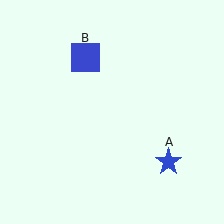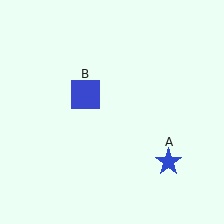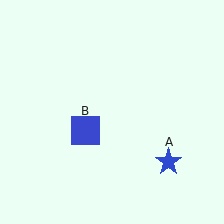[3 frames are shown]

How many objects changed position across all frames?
1 object changed position: blue square (object B).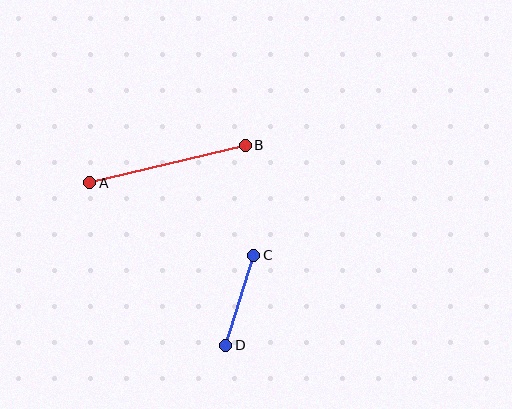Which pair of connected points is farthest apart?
Points A and B are farthest apart.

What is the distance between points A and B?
The distance is approximately 160 pixels.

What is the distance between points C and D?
The distance is approximately 94 pixels.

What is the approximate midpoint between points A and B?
The midpoint is at approximately (167, 164) pixels.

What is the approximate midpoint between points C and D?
The midpoint is at approximately (240, 300) pixels.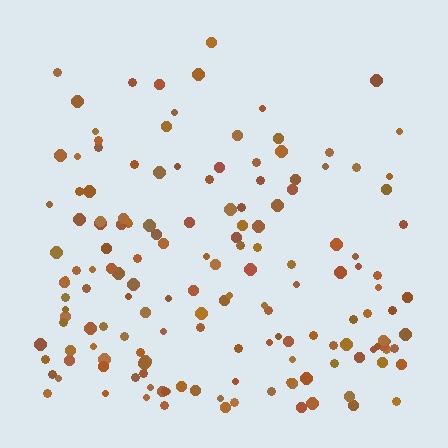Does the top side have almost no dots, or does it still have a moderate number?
Still a moderate number, just noticeably fewer than the bottom.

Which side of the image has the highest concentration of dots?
The bottom.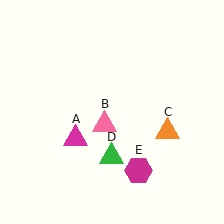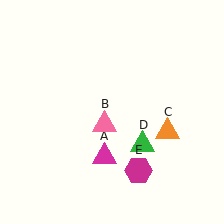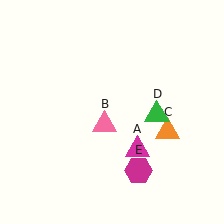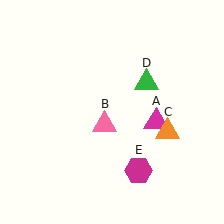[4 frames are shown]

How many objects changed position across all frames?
2 objects changed position: magenta triangle (object A), green triangle (object D).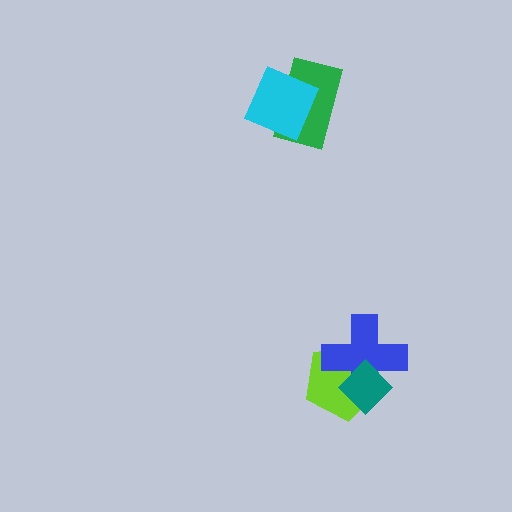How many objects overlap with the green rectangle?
1 object overlaps with the green rectangle.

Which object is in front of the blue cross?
The teal diamond is in front of the blue cross.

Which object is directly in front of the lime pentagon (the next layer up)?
The blue cross is directly in front of the lime pentagon.